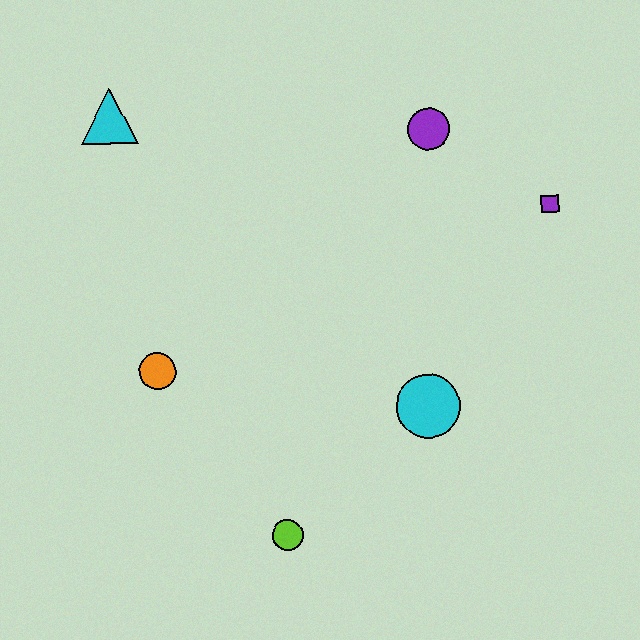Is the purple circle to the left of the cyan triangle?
No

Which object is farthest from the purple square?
The cyan triangle is farthest from the purple square.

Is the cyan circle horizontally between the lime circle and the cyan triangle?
No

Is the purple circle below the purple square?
No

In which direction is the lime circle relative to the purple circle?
The lime circle is below the purple circle.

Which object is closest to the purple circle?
The purple square is closest to the purple circle.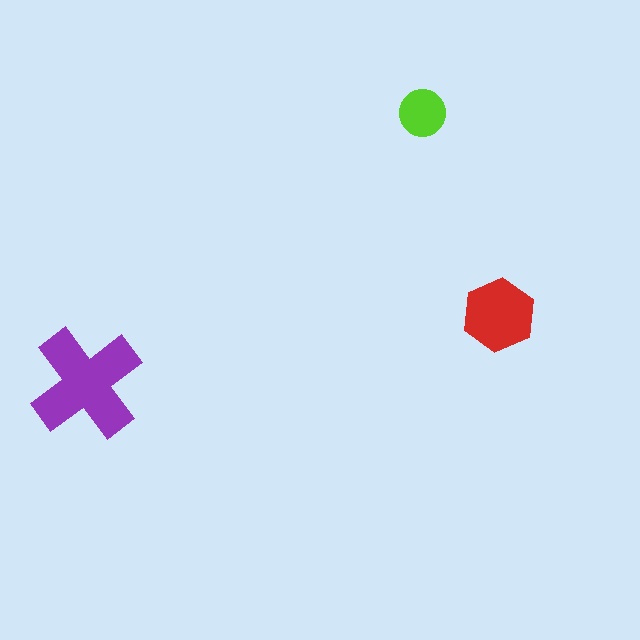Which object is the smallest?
The lime circle.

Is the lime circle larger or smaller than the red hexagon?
Smaller.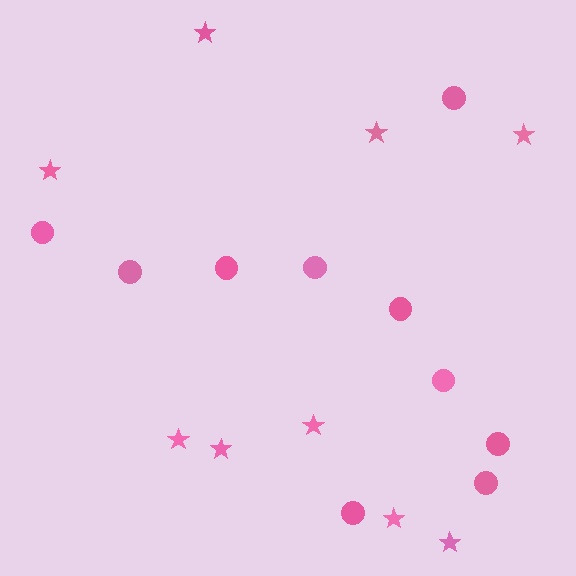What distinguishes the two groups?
There are 2 groups: one group of circles (10) and one group of stars (9).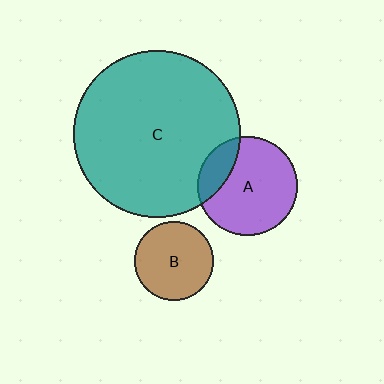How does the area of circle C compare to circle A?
Approximately 2.8 times.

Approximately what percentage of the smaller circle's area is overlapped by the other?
Approximately 20%.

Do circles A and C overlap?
Yes.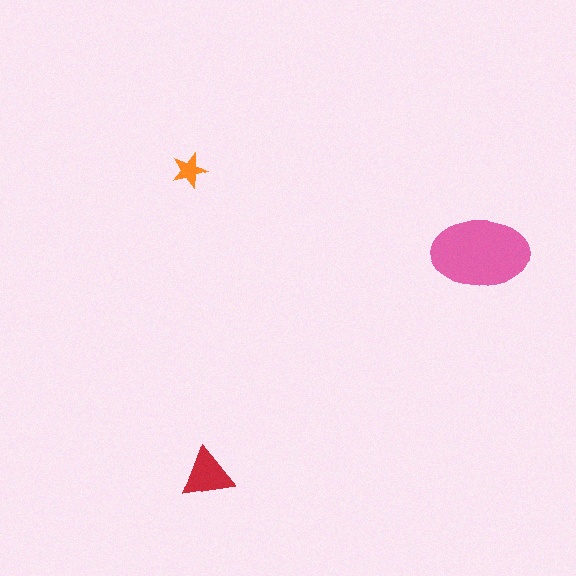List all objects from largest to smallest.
The pink ellipse, the red triangle, the orange star.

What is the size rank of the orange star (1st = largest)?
3rd.